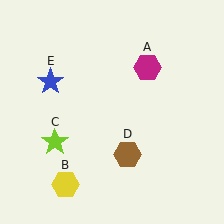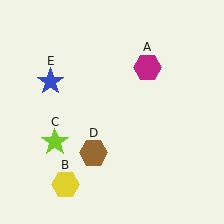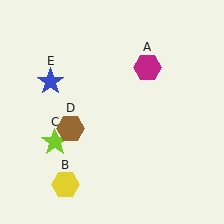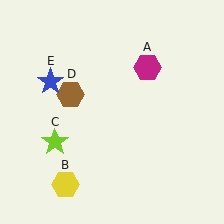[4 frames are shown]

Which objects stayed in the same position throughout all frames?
Magenta hexagon (object A) and yellow hexagon (object B) and lime star (object C) and blue star (object E) remained stationary.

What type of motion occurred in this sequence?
The brown hexagon (object D) rotated clockwise around the center of the scene.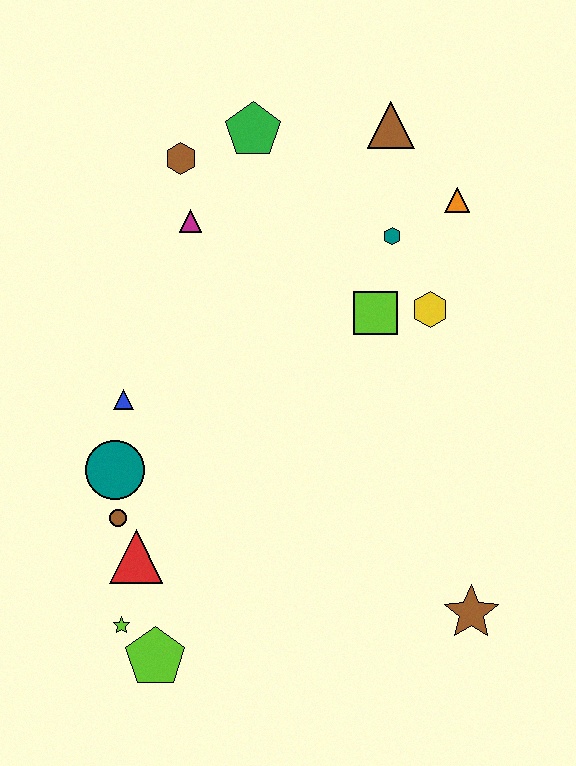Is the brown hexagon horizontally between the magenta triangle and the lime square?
No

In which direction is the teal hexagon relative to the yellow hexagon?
The teal hexagon is above the yellow hexagon.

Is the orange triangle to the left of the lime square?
No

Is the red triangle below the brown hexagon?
Yes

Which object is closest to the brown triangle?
The orange triangle is closest to the brown triangle.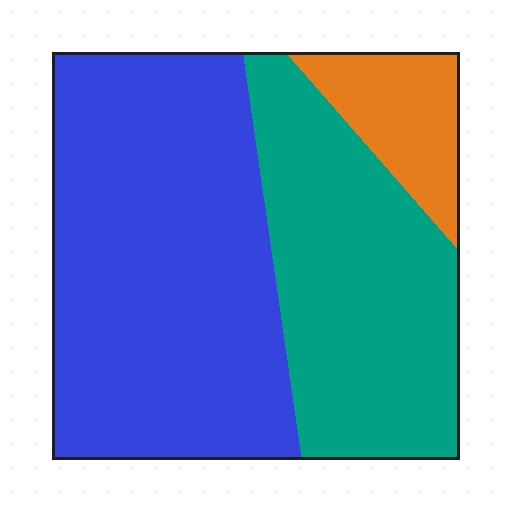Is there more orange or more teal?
Teal.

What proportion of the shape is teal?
Teal takes up about three eighths (3/8) of the shape.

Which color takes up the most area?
Blue, at roughly 55%.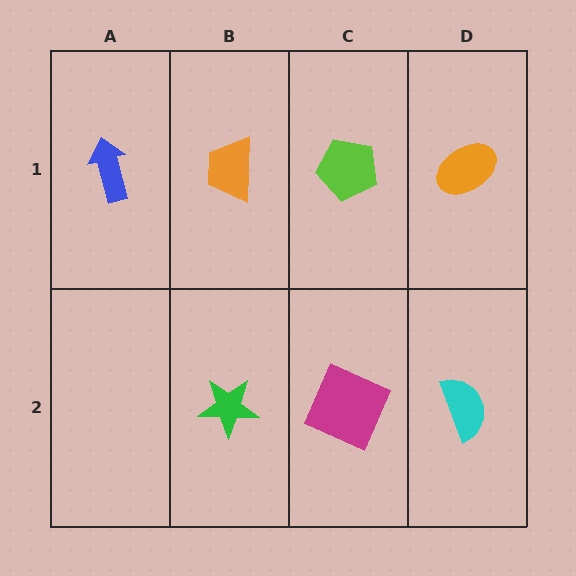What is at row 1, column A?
A blue arrow.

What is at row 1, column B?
An orange trapezoid.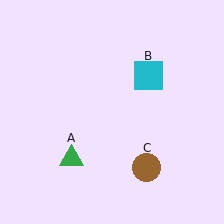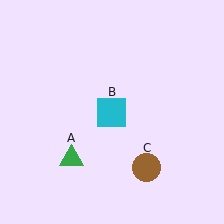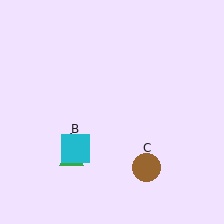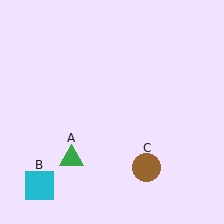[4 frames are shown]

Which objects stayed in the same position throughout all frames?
Green triangle (object A) and brown circle (object C) remained stationary.